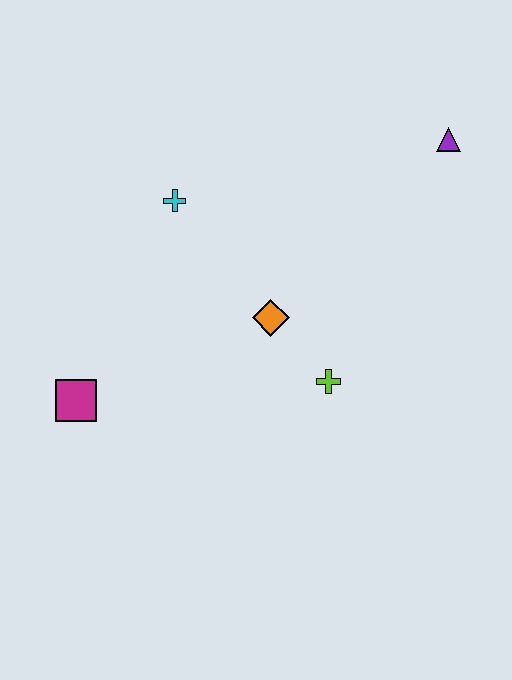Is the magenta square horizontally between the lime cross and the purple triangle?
No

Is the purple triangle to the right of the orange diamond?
Yes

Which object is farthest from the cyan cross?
The purple triangle is farthest from the cyan cross.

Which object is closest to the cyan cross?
The orange diamond is closest to the cyan cross.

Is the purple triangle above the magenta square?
Yes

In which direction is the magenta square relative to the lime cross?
The magenta square is to the left of the lime cross.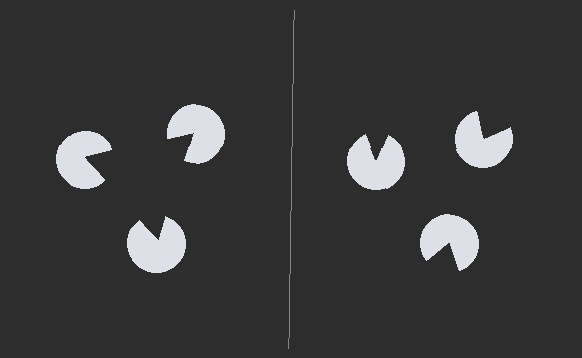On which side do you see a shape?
An illusory triangle appears on the left side. On the right side the wedge cuts are rotated, so no coherent shape forms.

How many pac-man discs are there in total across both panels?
6 — 3 on each side.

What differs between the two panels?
The pac-man discs are positioned identically on both sides; only the wedge orientations differ. On the left they align to a triangle; on the right they are misaligned.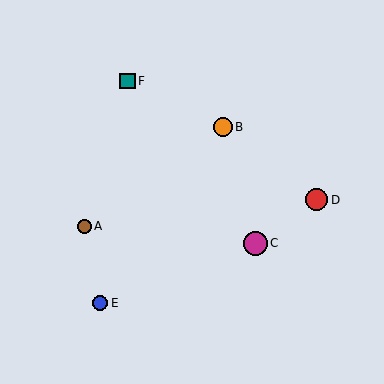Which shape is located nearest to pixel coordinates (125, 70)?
The teal square (labeled F) at (127, 81) is nearest to that location.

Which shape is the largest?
The magenta circle (labeled C) is the largest.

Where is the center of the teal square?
The center of the teal square is at (127, 81).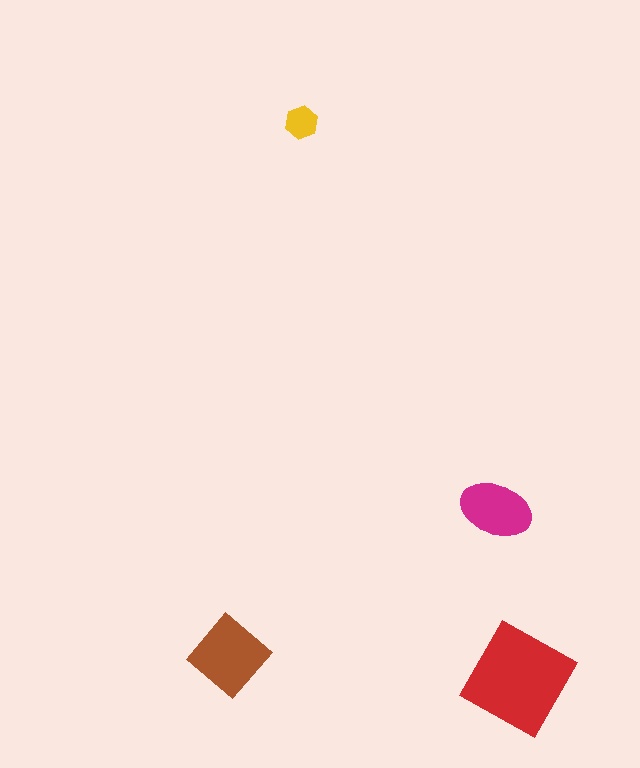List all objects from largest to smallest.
The red diamond, the brown diamond, the magenta ellipse, the yellow hexagon.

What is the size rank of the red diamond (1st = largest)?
1st.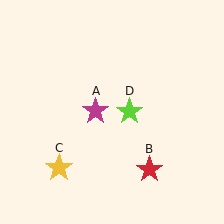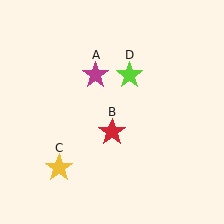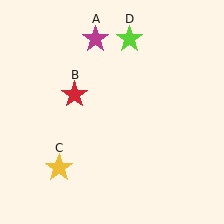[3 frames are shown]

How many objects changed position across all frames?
3 objects changed position: magenta star (object A), red star (object B), lime star (object D).